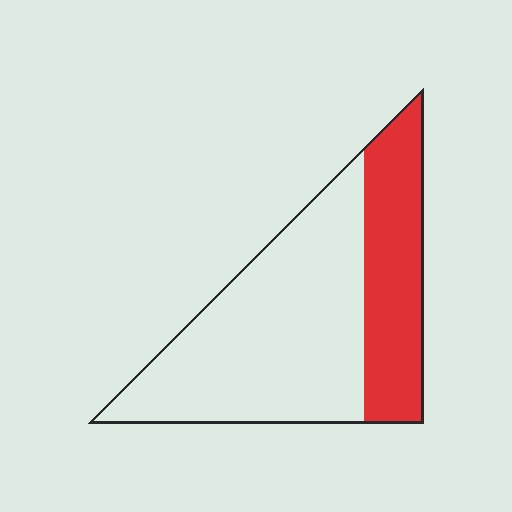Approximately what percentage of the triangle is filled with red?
Approximately 30%.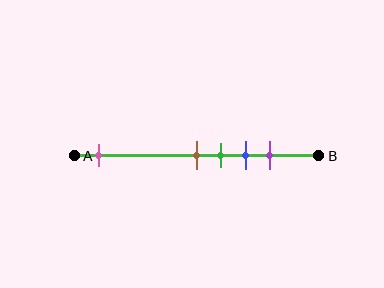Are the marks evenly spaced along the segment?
No, the marks are not evenly spaced.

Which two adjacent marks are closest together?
The brown and green marks are the closest adjacent pair.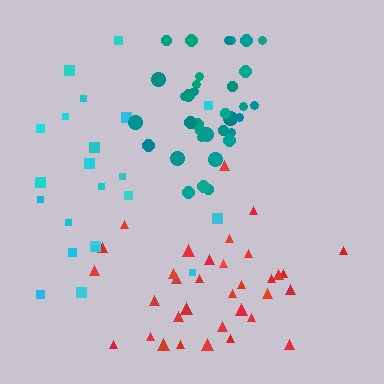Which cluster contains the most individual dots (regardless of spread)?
Red (34).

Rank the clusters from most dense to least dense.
teal, red, cyan.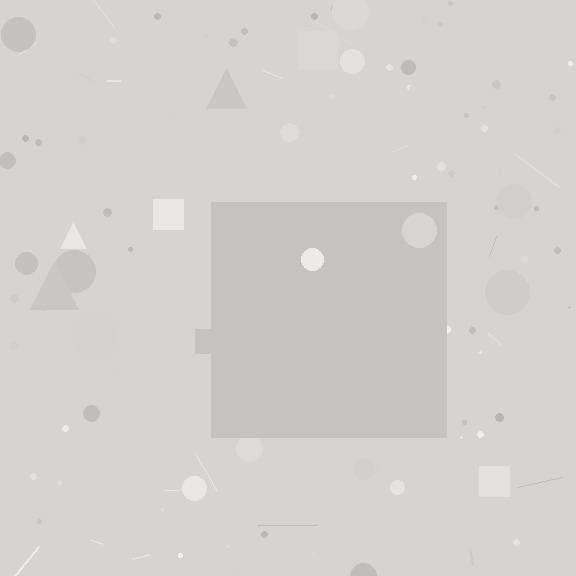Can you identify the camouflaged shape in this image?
The camouflaged shape is a square.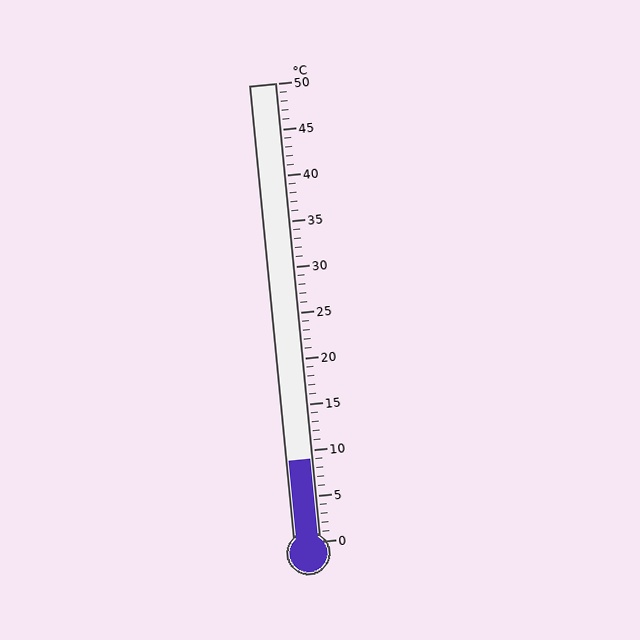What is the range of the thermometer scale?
The thermometer scale ranges from 0°C to 50°C.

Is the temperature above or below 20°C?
The temperature is below 20°C.